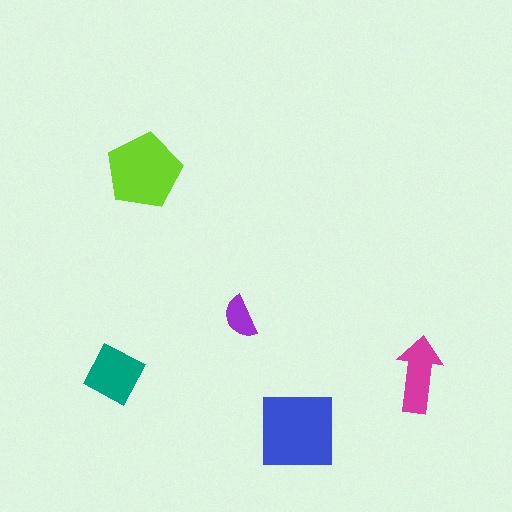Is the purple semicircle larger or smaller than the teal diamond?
Smaller.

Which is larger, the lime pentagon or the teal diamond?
The lime pentagon.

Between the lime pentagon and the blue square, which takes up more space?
The blue square.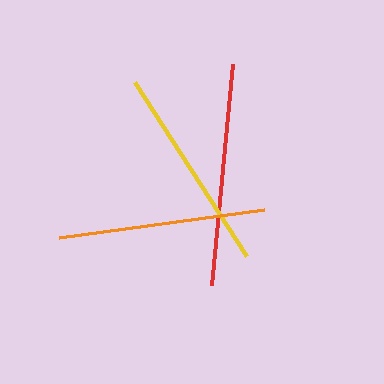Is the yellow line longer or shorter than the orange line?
The yellow line is longer than the orange line.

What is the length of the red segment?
The red segment is approximately 222 pixels long.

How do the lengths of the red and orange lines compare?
The red and orange lines are approximately the same length.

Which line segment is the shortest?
The orange line is the shortest at approximately 207 pixels.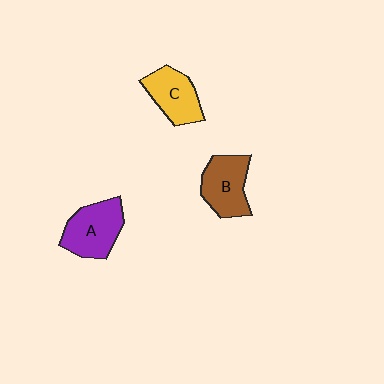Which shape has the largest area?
Shape A (purple).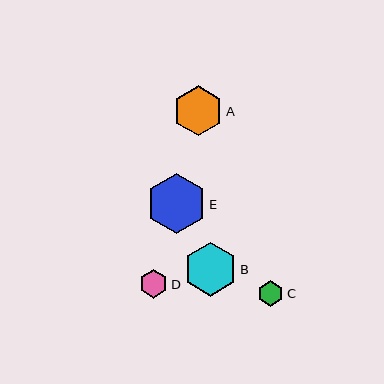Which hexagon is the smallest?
Hexagon C is the smallest with a size of approximately 26 pixels.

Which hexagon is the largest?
Hexagon E is the largest with a size of approximately 60 pixels.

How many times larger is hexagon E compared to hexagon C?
Hexagon E is approximately 2.3 times the size of hexagon C.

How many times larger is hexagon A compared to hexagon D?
Hexagon A is approximately 1.7 times the size of hexagon D.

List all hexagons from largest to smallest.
From largest to smallest: E, B, A, D, C.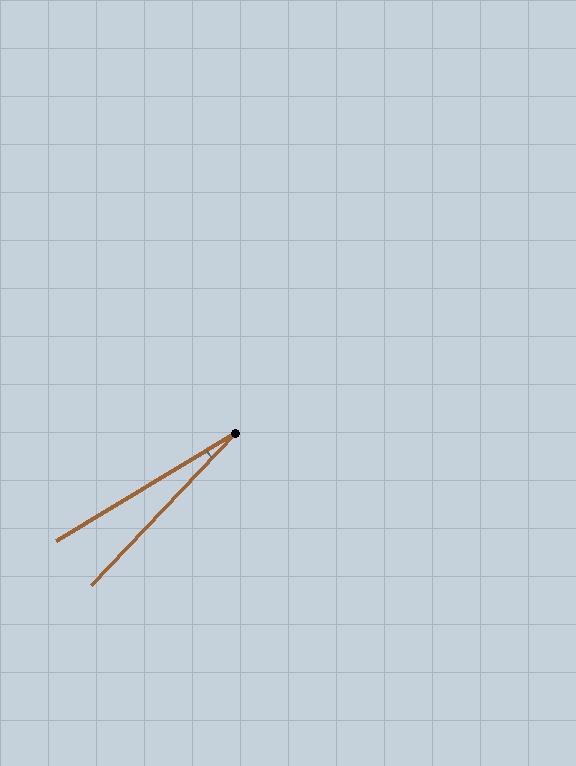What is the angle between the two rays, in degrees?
Approximately 15 degrees.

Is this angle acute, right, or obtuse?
It is acute.